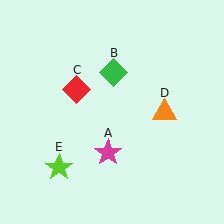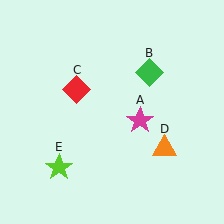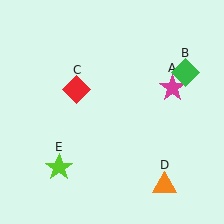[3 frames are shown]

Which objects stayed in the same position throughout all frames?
Red diamond (object C) and lime star (object E) remained stationary.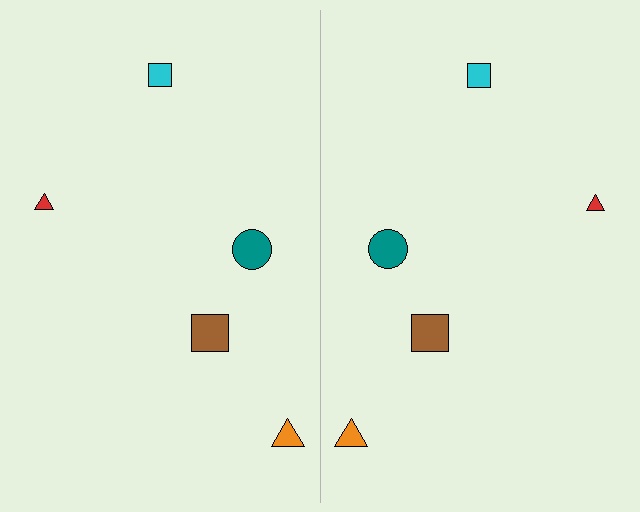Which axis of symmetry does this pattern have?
The pattern has a vertical axis of symmetry running through the center of the image.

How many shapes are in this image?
There are 10 shapes in this image.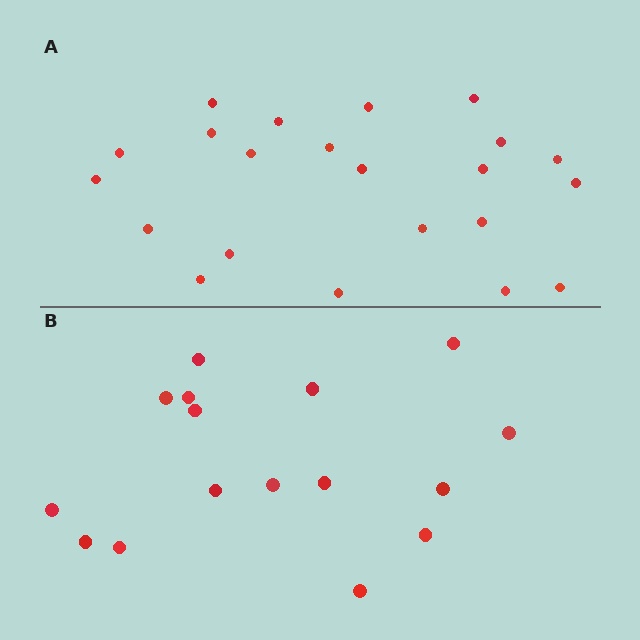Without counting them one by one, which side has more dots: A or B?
Region A (the top region) has more dots.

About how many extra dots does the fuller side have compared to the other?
Region A has about 6 more dots than region B.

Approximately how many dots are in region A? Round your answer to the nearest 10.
About 20 dots. (The exact count is 22, which rounds to 20.)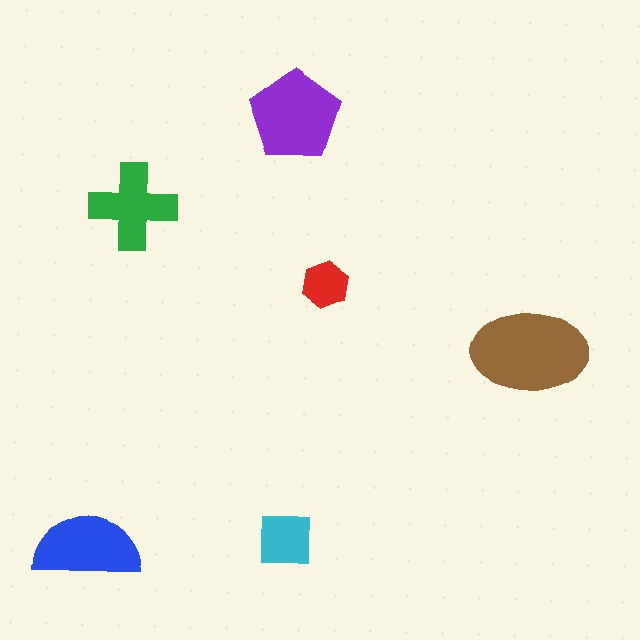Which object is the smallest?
The red hexagon.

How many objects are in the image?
There are 6 objects in the image.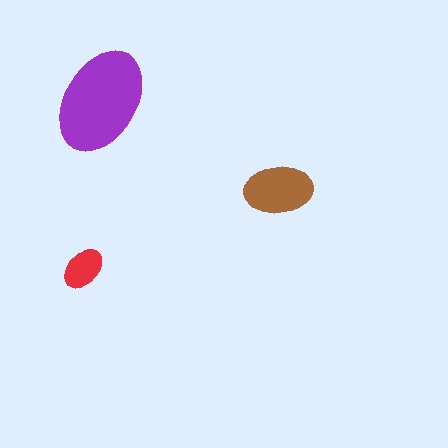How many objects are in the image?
There are 3 objects in the image.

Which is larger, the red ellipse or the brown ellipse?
The brown one.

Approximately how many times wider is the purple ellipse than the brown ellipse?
About 1.5 times wider.